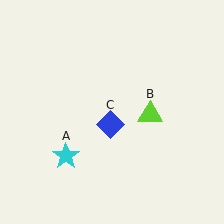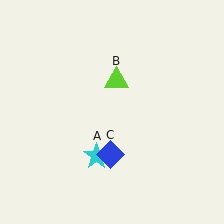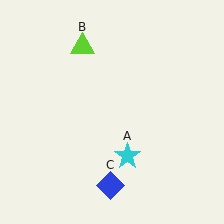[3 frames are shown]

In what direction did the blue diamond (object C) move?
The blue diamond (object C) moved down.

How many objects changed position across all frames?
3 objects changed position: cyan star (object A), lime triangle (object B), blue diamond (object C).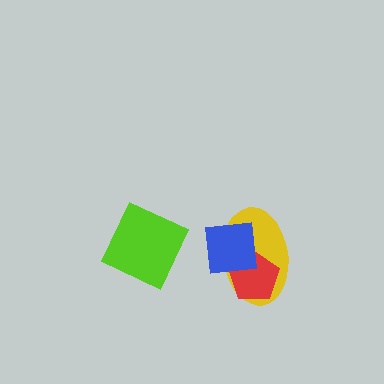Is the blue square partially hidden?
No, no other shape covers it.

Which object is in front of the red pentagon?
The blue square is in front of the red pentagon.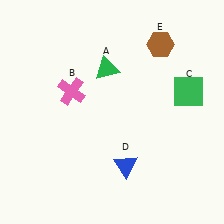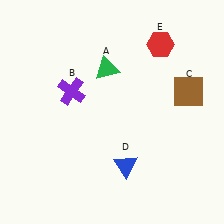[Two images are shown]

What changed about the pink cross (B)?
In Image 1, B is pink. In Image 2, it changed to purple.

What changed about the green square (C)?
In Image 1, C is green. In Image 2, it changed to brown.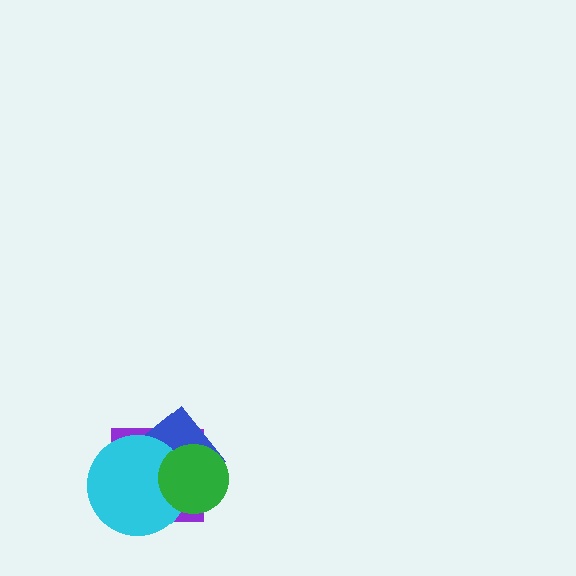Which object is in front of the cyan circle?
The green circle is in front of the cyan circle.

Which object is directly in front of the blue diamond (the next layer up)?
The cyan circle is directly in front of the blue diamond.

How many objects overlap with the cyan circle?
3 objects overlap with the cyan circle.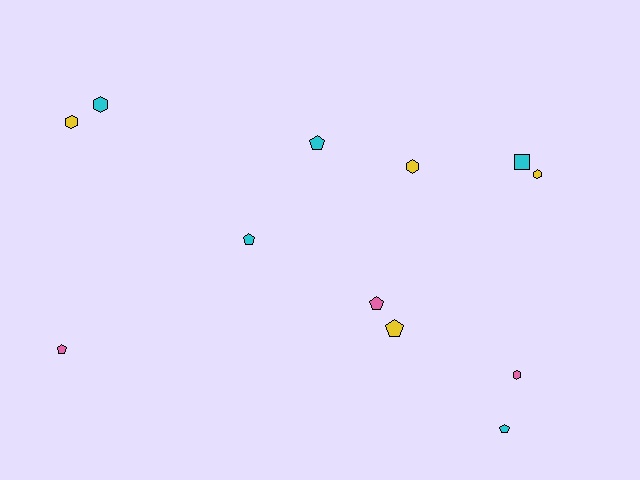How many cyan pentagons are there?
There are 3 cyan pentagons.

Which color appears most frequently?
Cyan, with 5 objects.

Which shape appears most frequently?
Pentagon, with 6 objects.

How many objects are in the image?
There are 12 objects.